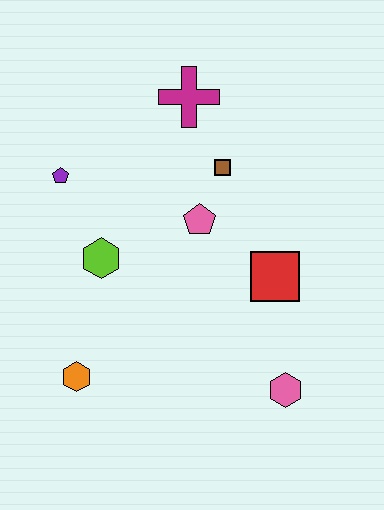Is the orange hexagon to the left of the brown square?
Yes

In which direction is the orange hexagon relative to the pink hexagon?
The orange hexagon is to the left of the pink hexagon.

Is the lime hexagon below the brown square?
Yes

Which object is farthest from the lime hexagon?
The pink hexagon is farthest from the lime hexagon.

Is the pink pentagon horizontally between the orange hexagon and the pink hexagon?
Yes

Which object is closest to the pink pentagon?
The brown square is closest to the pink pentagon.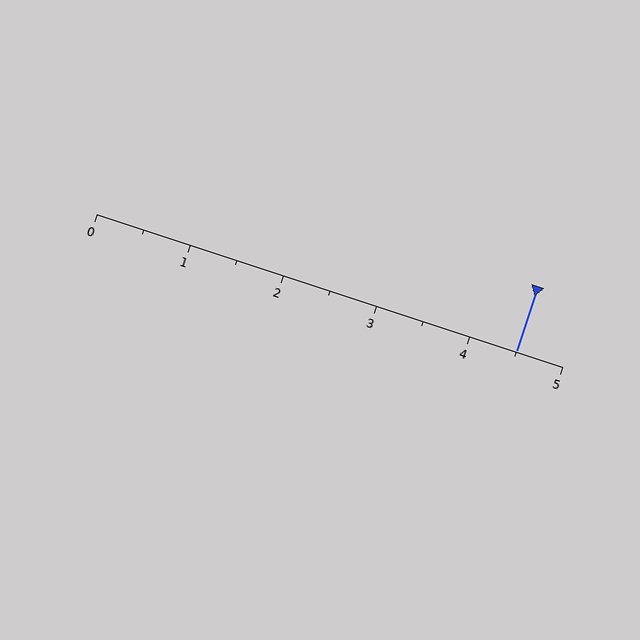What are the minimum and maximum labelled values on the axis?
The axis runs from 0 to 5.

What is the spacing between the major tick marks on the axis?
The major ticks are spaced 1 apart.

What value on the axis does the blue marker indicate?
The marker indicates approximately 4.5.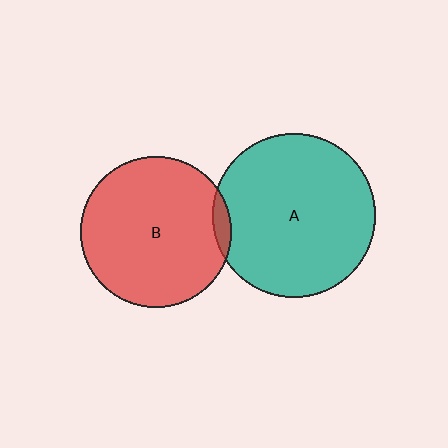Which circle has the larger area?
Circle A (teal).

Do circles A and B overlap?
Yes.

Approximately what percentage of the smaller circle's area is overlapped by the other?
Approximately 5%.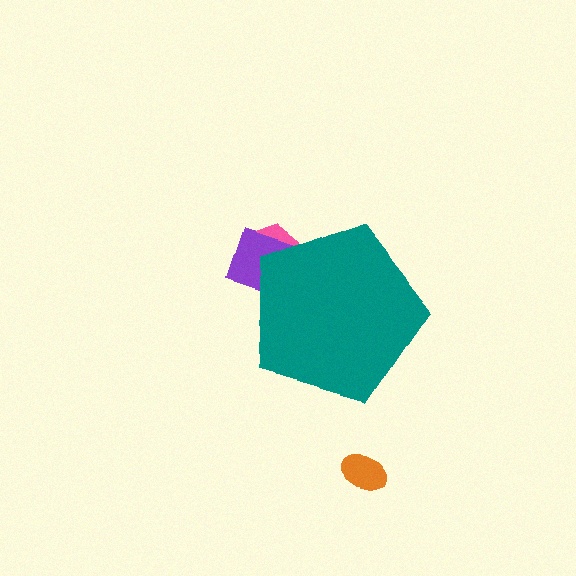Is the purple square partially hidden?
Yes, the purple square is partially hidden behind the teal pentagon.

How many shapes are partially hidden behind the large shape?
2 shapes are partially hidden.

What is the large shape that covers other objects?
A teal pentagon.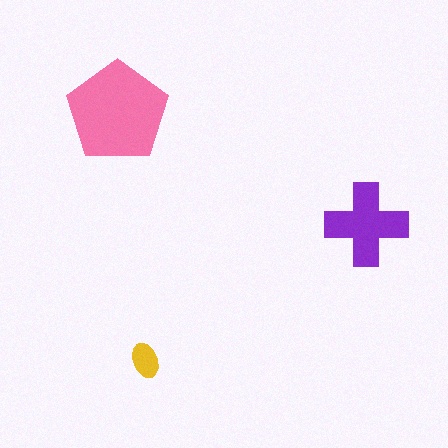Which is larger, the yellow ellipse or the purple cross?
The purple cross.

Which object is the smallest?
The yellow ellipse.